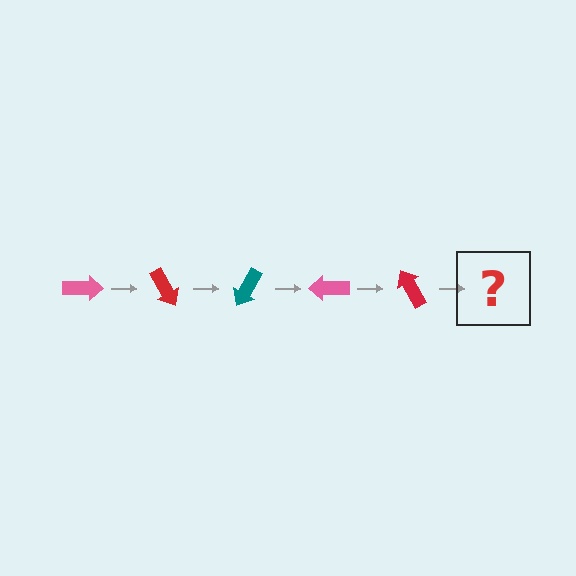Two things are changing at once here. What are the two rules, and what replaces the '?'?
The two rules are that it rotates 60 degrees each step and the color cycles through pink, red, and teal. The '?' should be a teal arrow, rotated 300 degrees from the start.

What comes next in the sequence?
The next element should be a teal arrow, rotated 300 degrees from the start.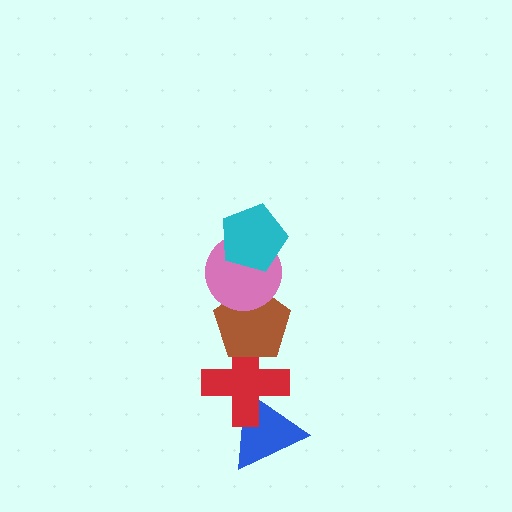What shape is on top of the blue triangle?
The red cross is on top of the blue triangle.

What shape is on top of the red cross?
The brown pentagon is on top of the red cross.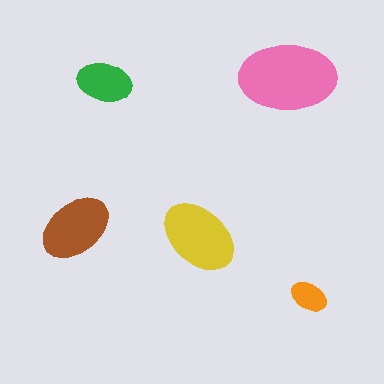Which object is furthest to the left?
The brown ellipse is leftmost.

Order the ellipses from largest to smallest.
the pink one, the yellow one, the brown one, the green one, the orange one.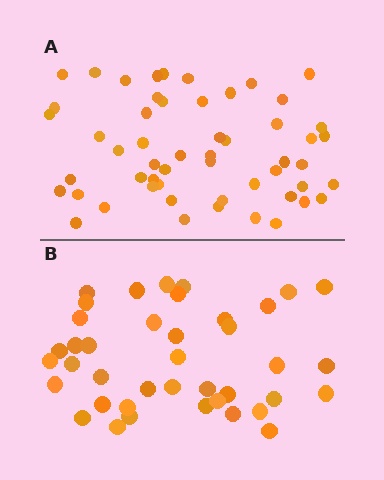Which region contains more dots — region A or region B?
Region A (the top region) has more dots.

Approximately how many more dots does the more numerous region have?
Region A has approximately 15 more dots than region B.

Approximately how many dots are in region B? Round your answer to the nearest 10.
About 40 dots.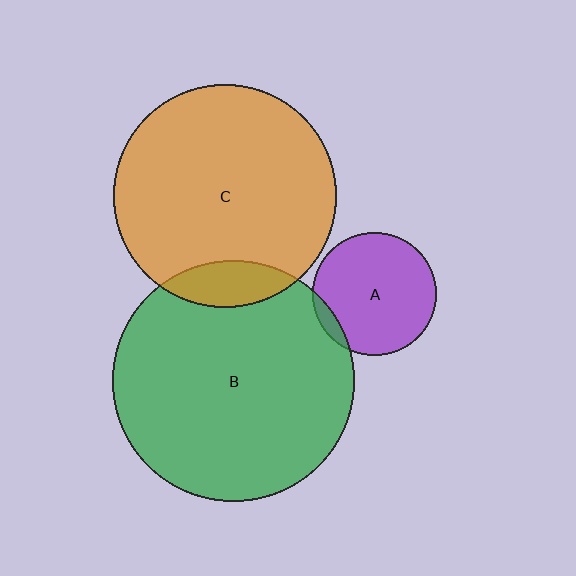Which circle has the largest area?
Circle B (green).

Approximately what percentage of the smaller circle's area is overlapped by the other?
Approximately 5%.